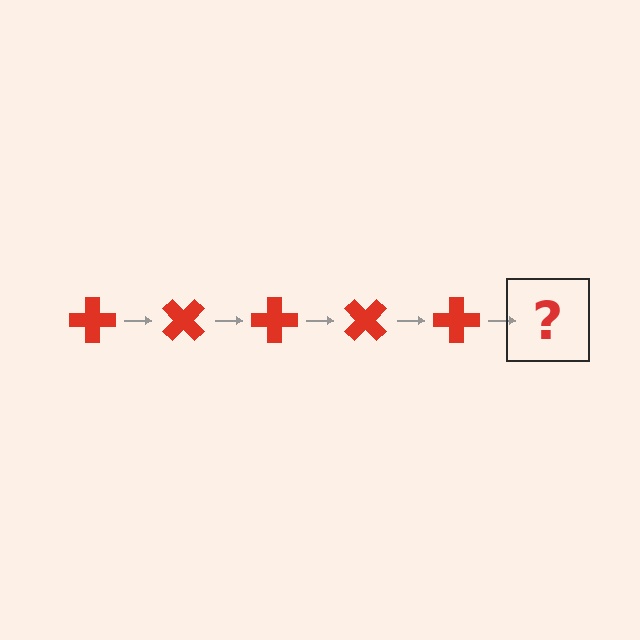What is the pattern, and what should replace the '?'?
The pattern is that the cross rotates 45 degrees each step. The '?' should be a red cross rotated 225 degrees.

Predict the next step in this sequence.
The next step is a red cross rotated 225 degrees.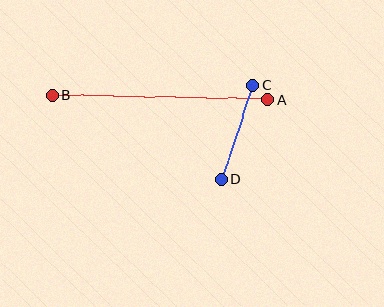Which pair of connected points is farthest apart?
Points A and B are farthest apart.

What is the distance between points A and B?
The distance is approximately 216 pixels.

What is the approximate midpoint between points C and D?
The midpoint is at approximately (237, 132) pixels.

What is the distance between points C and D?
The distance is approximately 99 pixels.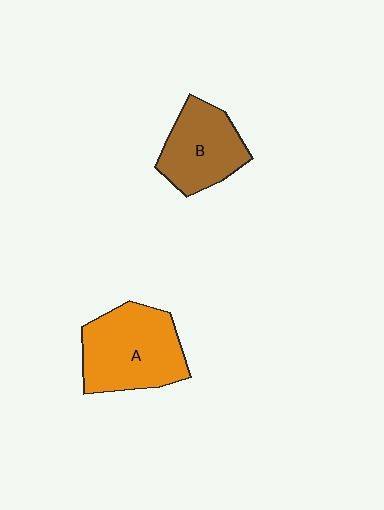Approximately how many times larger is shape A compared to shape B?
Approximately 1.3 times.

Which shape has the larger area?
Shape A (orange).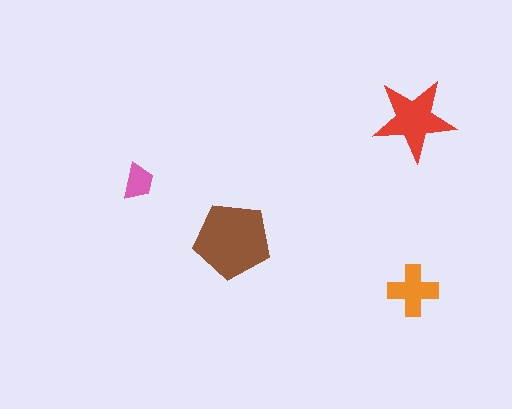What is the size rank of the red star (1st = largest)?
2nd.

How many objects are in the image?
There are 4 objects in the image.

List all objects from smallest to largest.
The pink trapezoid, the orange cross, the red star, the brown pentagon.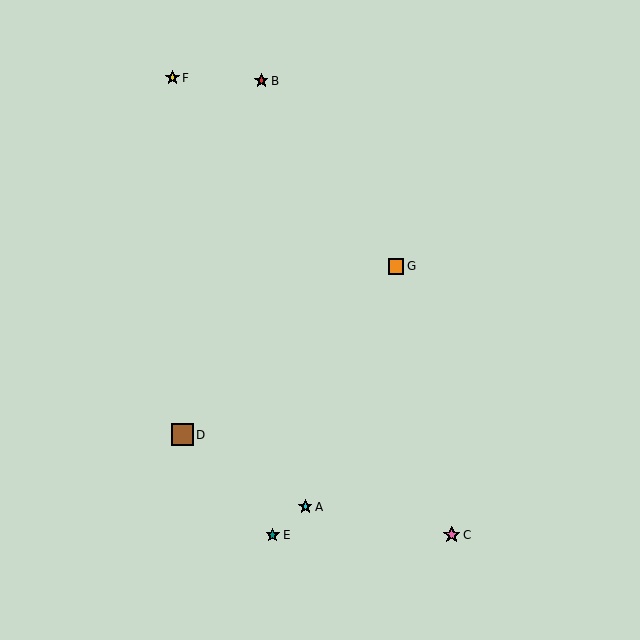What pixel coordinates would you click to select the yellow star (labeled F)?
Click at (173, 78) to select the yellow star F.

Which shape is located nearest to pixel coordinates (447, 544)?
The pink star (labeled C) at (452, 535) is nearest to that location.